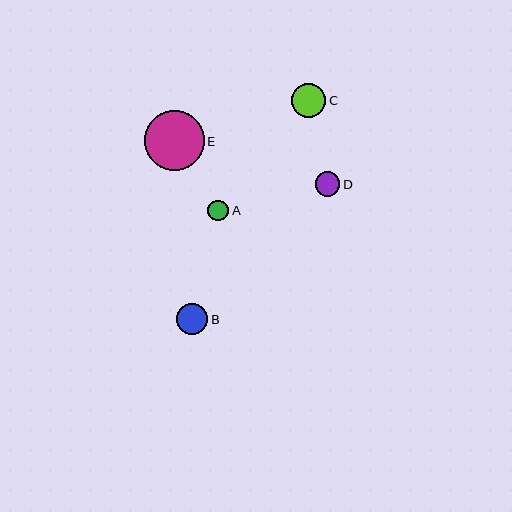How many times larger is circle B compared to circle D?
Circle B is approximately 1.3 times the size of circle D.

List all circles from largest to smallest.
From largest to smallest: E, C, B, D, A.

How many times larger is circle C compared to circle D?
Circle C is approximately 1.4 times the size of circle D.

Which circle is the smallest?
Circle A is the smallest with a size of approximately 21 pixels.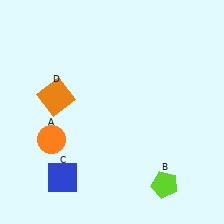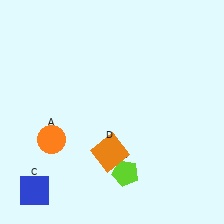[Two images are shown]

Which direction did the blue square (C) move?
The blue square (C) moved left.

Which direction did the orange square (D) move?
The orange square (D) moved down.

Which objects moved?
The objects that moved are: the lime pentagon (B), the blue square (C), the orange square (D).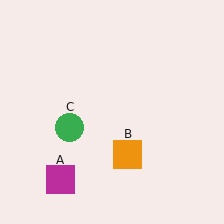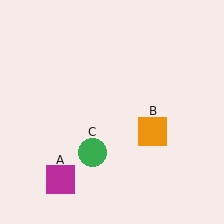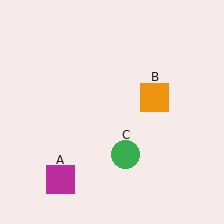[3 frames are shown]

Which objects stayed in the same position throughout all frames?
Magenta square (object A) remained stationary.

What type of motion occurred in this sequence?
The orange square (object B), green circle (object C) rotated counterclockwise around the center of the scene.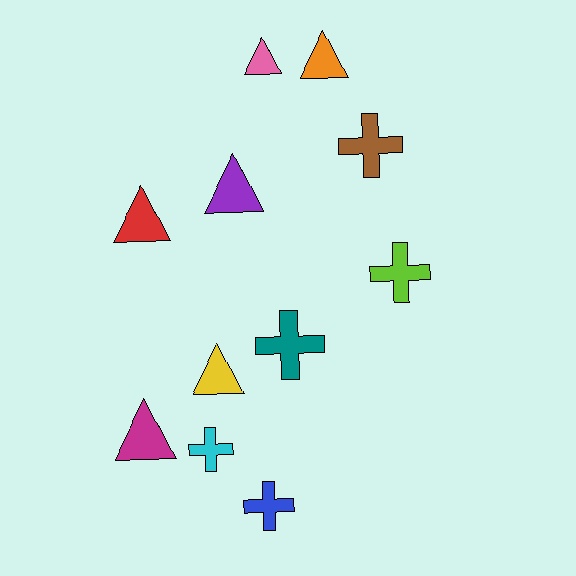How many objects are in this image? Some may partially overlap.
There are 11 objects.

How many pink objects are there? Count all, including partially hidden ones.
There is 1 pink object.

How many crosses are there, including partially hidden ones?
There are 5 crosses.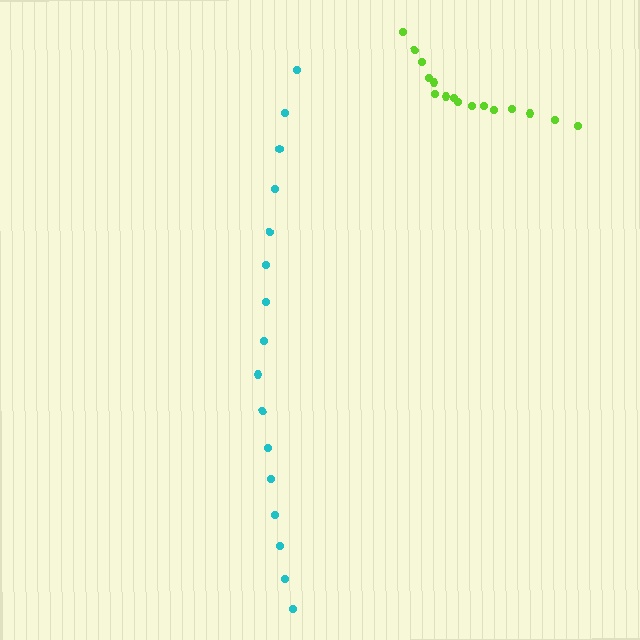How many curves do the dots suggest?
There are 2 distinct paths.